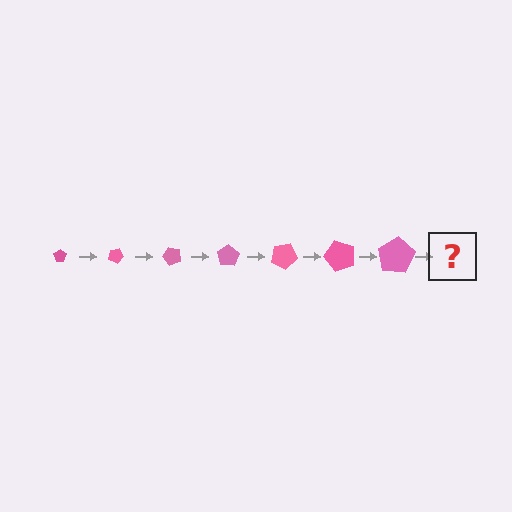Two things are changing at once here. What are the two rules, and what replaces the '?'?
The two rules are that the pentagon grows larger each step and it rotates 25 degrees each step. The '?' should be a pentagon, larger than the previous one and rotated 175 degrees from the start.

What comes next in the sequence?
The next element should be a pentagon, larger than the previous one and rotated 175 degrees from the start.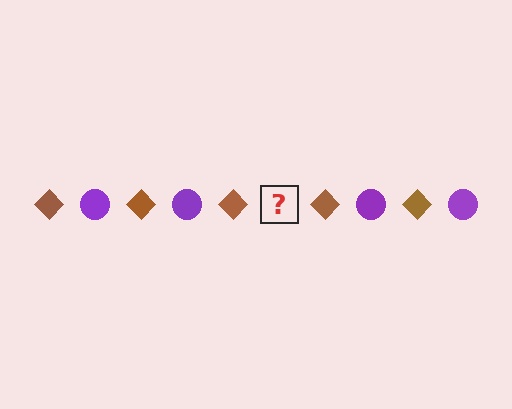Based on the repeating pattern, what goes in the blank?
The blank should be a purple circle.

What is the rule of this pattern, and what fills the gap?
The rule is that the pattern alternates between brown diamond and purple circle. The gap should be filled with a purple circle.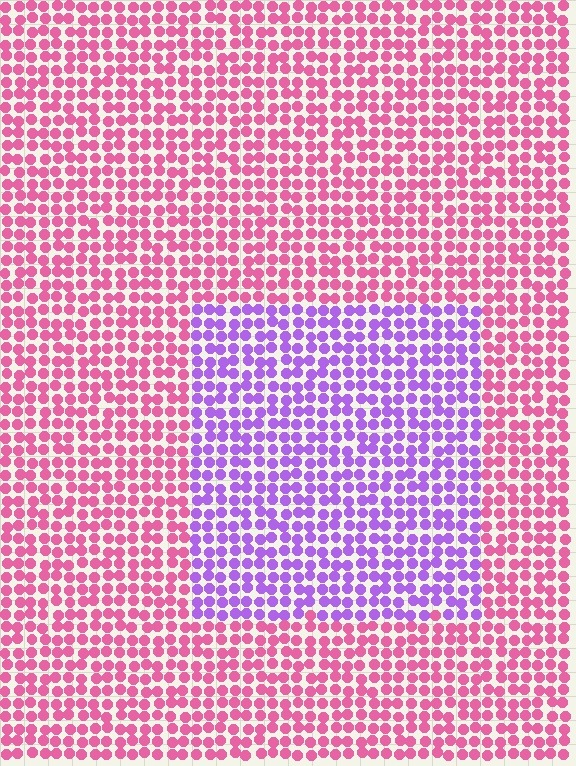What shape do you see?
I see a rectangle.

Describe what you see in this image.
The image is filled with small pink elements in a uniform arrangement. A rectangle-shaped region is visible where the elements are tinted to a slightly different hue, forming a subtle color boundary.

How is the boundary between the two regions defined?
The boundary is defined purely by a slight shift in hue (about 57 degrees). Spacing, size, and orientation are identical on both sides.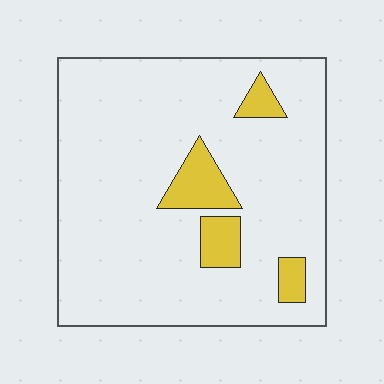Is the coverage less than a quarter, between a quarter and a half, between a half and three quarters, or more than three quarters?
Less than a quarter.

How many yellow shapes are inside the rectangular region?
4.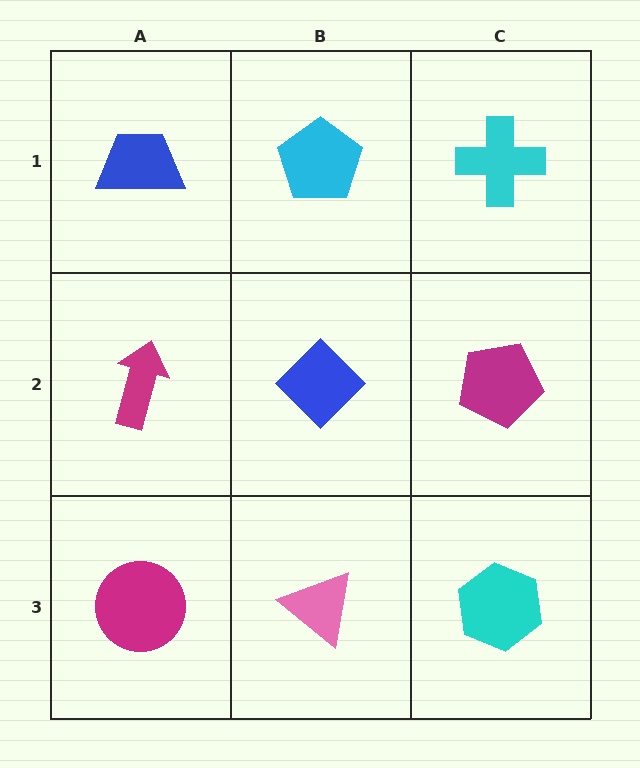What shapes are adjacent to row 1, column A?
A magenta arrow (row 2, column A), a cyan pentagon (row 1, column B).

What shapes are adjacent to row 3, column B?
A blue diamond (row 2, column B), a magenta circle (row 3, column A), a cyan hexagon (row 3, column C).